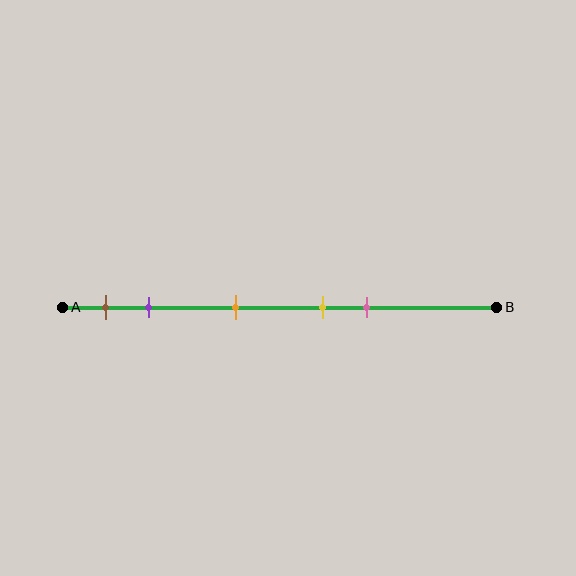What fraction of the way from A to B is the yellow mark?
The yellow mark is approximately 60% (0.6) of the way from A to B.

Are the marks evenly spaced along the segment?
No, the marks are not evenly spaced.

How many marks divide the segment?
There are 5 marks dividing the segment.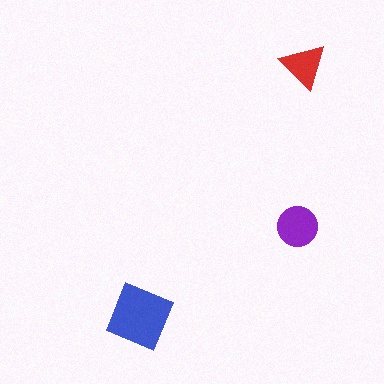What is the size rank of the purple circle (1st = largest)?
2nd.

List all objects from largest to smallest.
The blue square, the purple circle, the red triangle.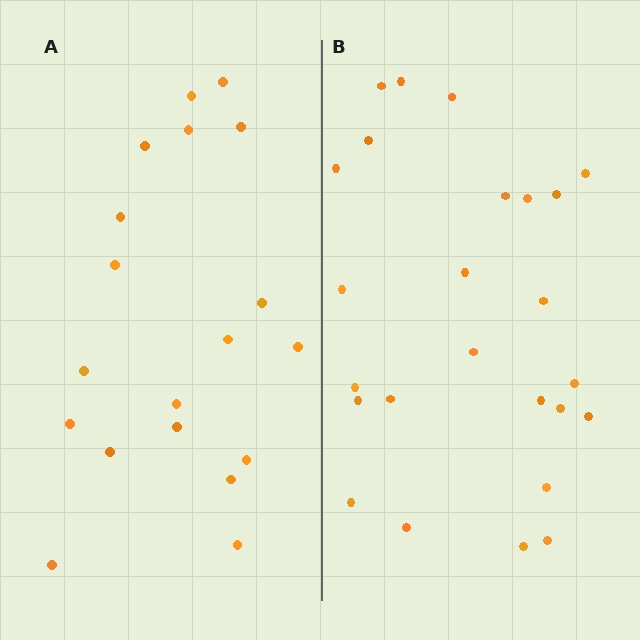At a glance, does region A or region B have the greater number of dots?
Region B (the right region) has more dots.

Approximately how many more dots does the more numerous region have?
Region B has about 6 more dots than region A.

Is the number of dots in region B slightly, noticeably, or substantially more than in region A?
Region B has noticeably more, but not dramatically so. The ratio is roughly 1.3 to 1.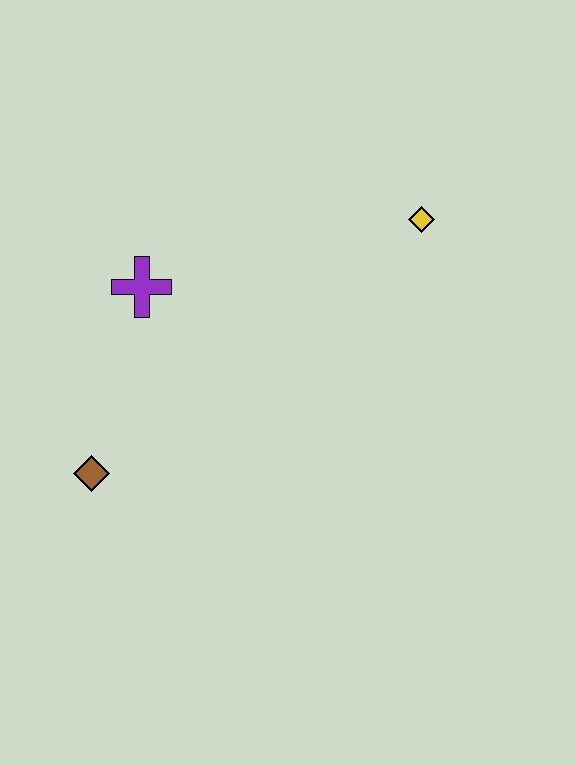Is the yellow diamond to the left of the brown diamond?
No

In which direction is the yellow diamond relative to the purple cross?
The yellow diamond is to the right of the purple cross.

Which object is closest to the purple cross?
The brown diamond is closest to the purple cross.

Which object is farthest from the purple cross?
The yellow diamond is farthest from the purple cross.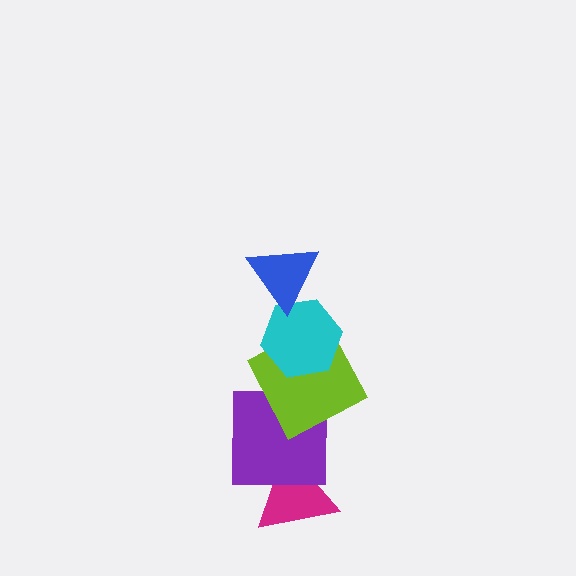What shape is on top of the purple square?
The lime square is on top of the purple square.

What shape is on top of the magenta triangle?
The purple square is on top of the magenta triangle.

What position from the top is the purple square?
The purple square is 4th from the top.